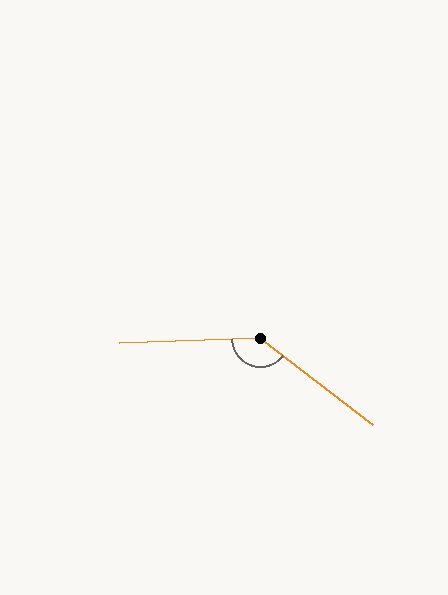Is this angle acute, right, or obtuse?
It is obtuse.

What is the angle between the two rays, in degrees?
Approximately 140 degrees.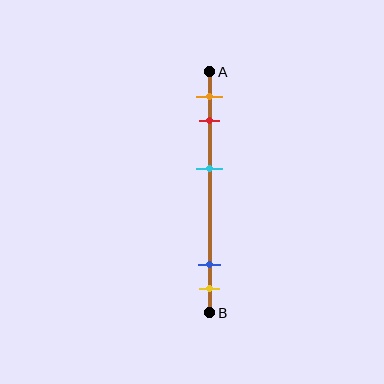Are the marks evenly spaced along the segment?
No, the marks are not evenly spaced.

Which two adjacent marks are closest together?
The blue and yellow marks are the closest adjacent pair.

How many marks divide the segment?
There are 5 marks dividing the segment.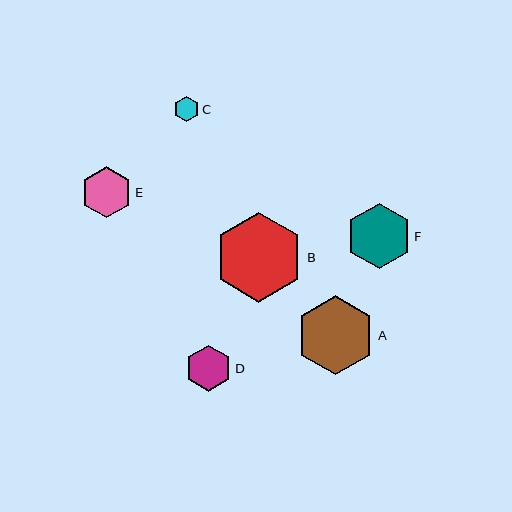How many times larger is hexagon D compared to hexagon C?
Hexagon D is approximately 1.8 times the size of hexagon C.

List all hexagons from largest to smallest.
From largest to smallest: B, A, F, E, D, C.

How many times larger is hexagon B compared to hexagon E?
Hexagon B is approximately 1.8 times the size of hexagon E.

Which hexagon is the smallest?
Hexagon C is the smallest with a size of approximately 25 pixels.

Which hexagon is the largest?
Hexagon B is the largest with a size of approximately 90 pixels.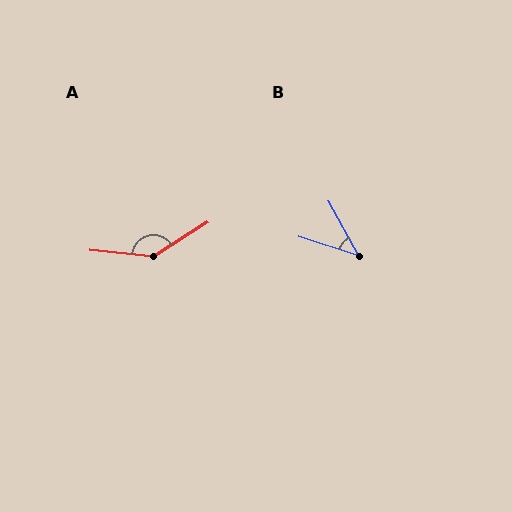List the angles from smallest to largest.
B (44°), A (141°).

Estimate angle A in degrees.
Approximately 141 degrees.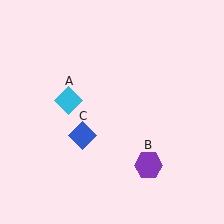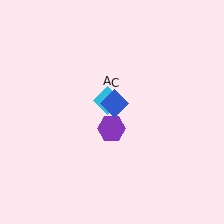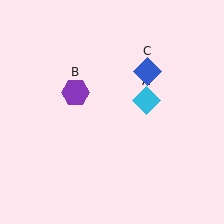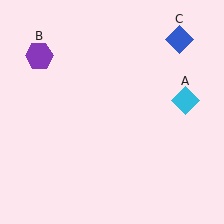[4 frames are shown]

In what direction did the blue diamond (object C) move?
The blue diamond (object C) moved up and to the right.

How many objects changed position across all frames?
3 objects changed position: cyan diamond (object A), purple hexagon (object B), blue diamond (object C).